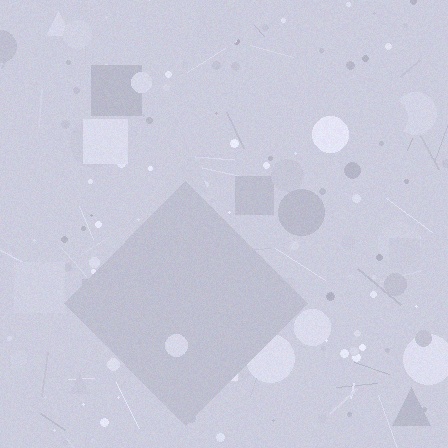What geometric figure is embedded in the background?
A diamond is embedded in the background.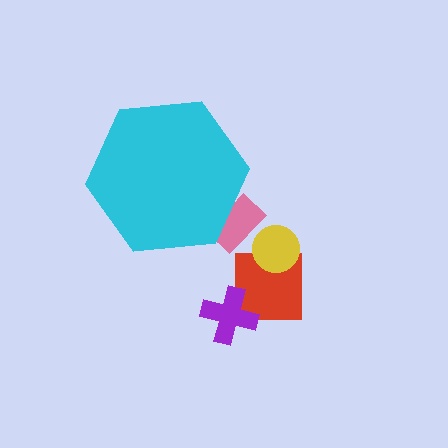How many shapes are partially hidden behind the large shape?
1 shape is partially hidden.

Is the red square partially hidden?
No, the red square is fully visible.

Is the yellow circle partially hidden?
No, the yellow circle is fully visible.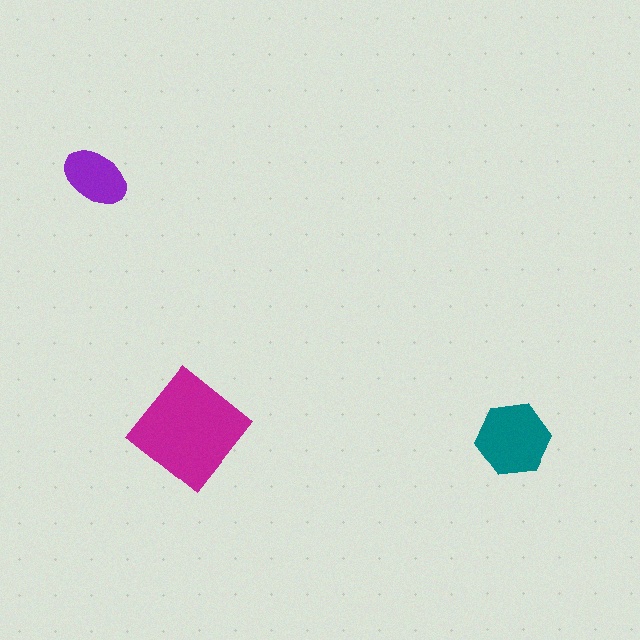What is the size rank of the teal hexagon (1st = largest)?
2nd.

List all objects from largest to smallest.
The magenta diamond, the teal hexagon, the purple ellipse.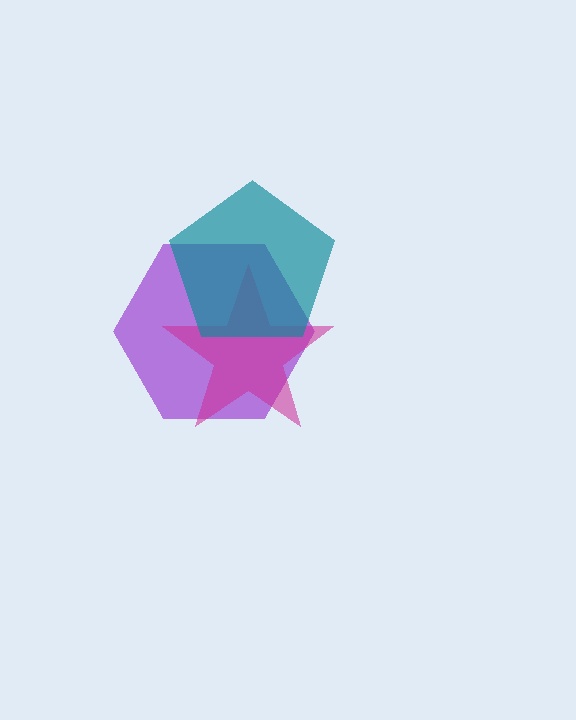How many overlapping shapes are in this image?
There are 3 overlapping shapes in the image.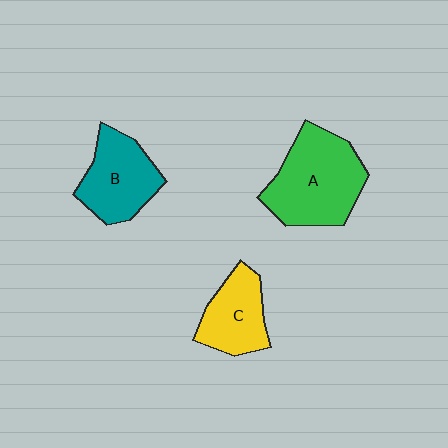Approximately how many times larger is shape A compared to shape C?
Approximately 1.6 times.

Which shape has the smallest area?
Shape C (yellow).